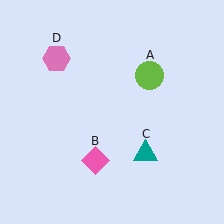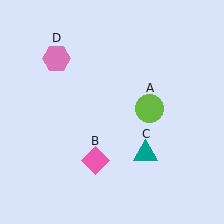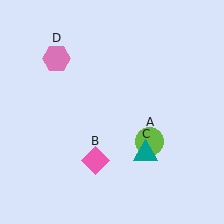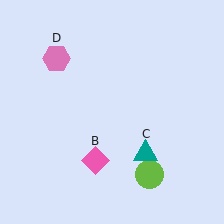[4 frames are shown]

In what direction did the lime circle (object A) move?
The lime circle (object A) moved down.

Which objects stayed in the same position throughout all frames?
Pink diamond (object B) and teal triangle (object C) and pink hexagon (object D) remained stationary.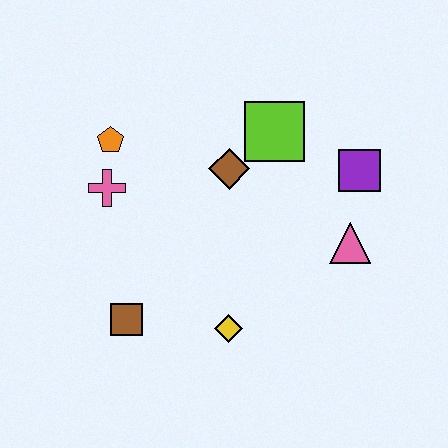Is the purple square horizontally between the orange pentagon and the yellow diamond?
No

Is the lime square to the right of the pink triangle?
No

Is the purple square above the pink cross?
Yes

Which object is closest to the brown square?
The yellow diamond is closest to the brown square.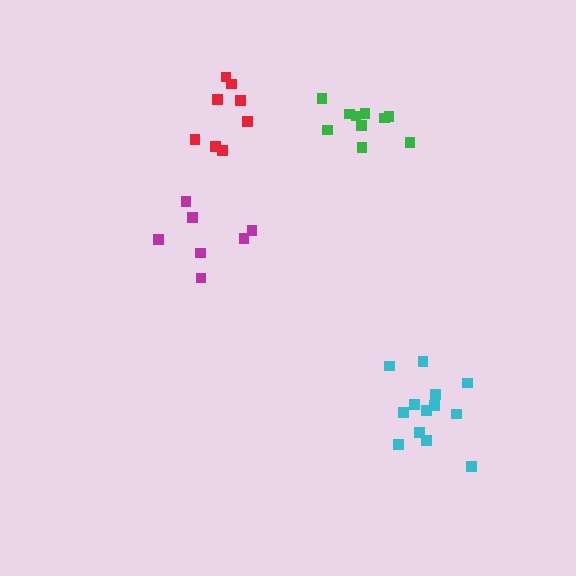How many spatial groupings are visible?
There are 4 spatial groupings.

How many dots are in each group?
Group 1: 13 dots, Group 2: 7 dots, Group 3: 10 dots, Group 4: 8 dots (38 total).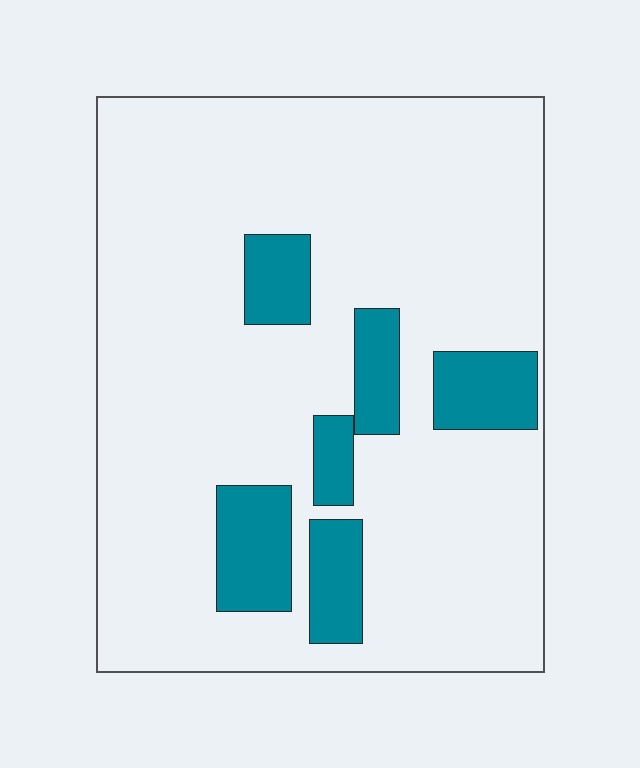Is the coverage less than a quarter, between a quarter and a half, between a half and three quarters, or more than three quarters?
Less than a quarter.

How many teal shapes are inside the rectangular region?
6.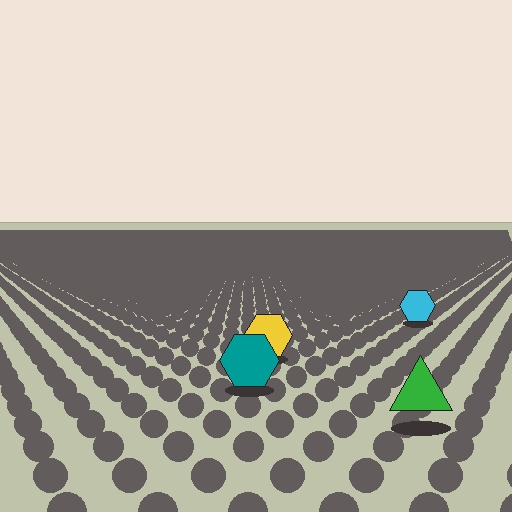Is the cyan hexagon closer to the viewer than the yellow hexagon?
No. The yellow hexagon is closer — you can tell from the texture gradient: the ground texture is coarser near it.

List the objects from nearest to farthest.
From nearest to farthest: the green triangle, the teal hexagon, the yellow hexagon, the cyan hexagon.